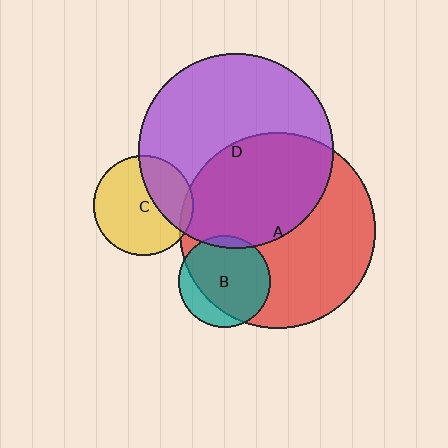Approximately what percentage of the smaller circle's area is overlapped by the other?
Approximately 35%.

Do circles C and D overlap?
Yes.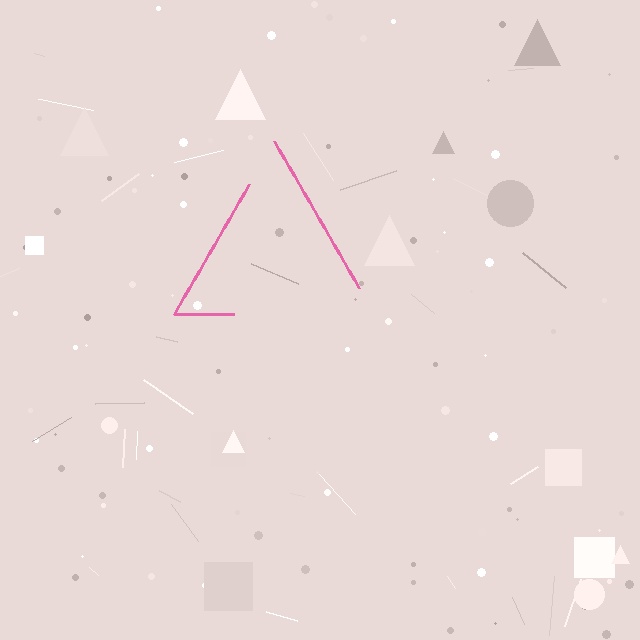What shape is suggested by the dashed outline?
The dashed outline suggests a triangle.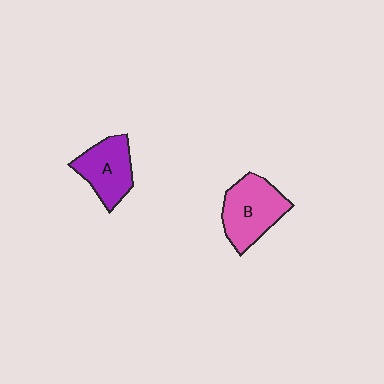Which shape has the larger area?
Shape B (pink).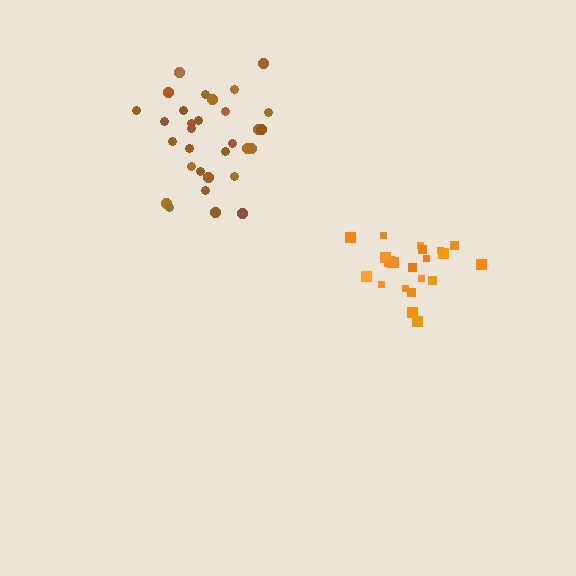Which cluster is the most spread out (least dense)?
Brown.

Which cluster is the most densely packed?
Orange.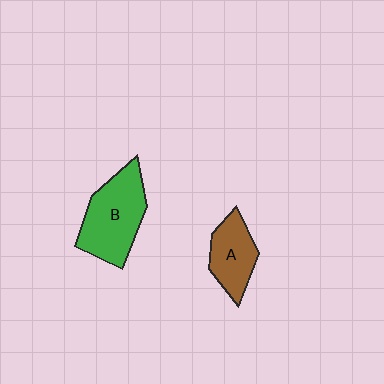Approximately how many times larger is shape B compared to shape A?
Approximately 1.6 times.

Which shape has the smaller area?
Shape A (brown).